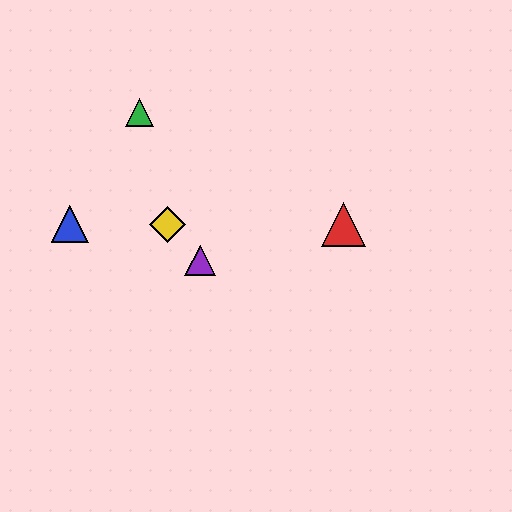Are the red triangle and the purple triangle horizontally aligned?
No, the red triangle is at y≈224 and the purple triangle is at y≈261.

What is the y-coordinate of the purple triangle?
The purple triangle is at y≈261.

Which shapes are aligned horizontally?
The red triangle, the blue triangle, the yellow diamond are aligned horizontally.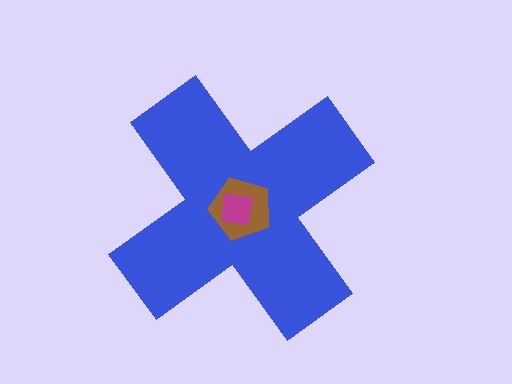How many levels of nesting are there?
3.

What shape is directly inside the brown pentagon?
The magenta square.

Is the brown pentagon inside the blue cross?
Yes.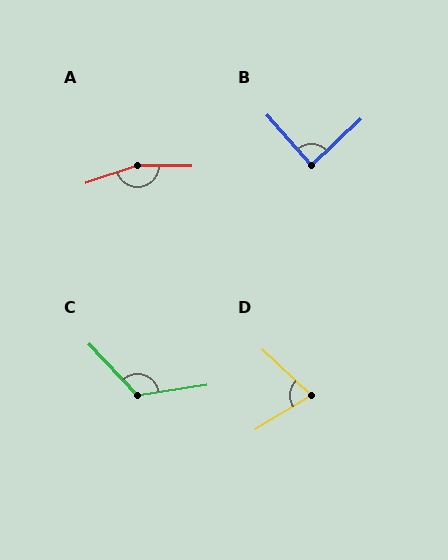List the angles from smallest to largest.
D (74°), B (89°), C (124°), A (161°).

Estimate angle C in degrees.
Approximately 124 degrees.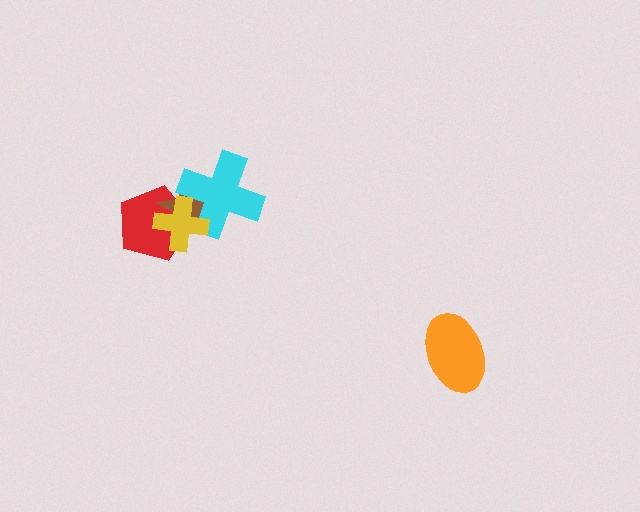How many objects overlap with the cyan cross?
3 objects overlap with the cyan cross.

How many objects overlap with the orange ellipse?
0 objects overlap with the orange ellipse.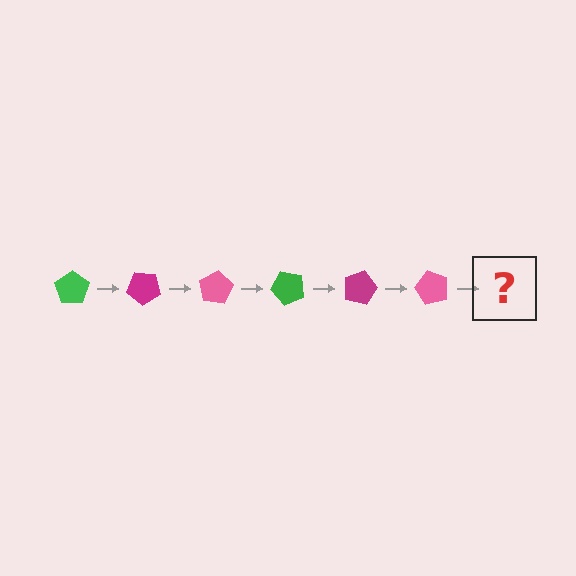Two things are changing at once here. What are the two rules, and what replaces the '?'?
The two rules are that it rotates 40 degrees each step and the color cycles through green, magenta, and pink. The '?' should be a green pentagon, rotated 240 degrees from the start.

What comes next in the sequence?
The next element should be a green pentagon, rotated 240 degrees from the start.